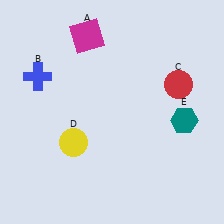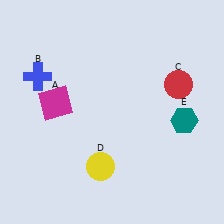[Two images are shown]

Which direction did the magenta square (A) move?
The magenta square (A) moved down.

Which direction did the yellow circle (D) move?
The yellow circle (D) moved right.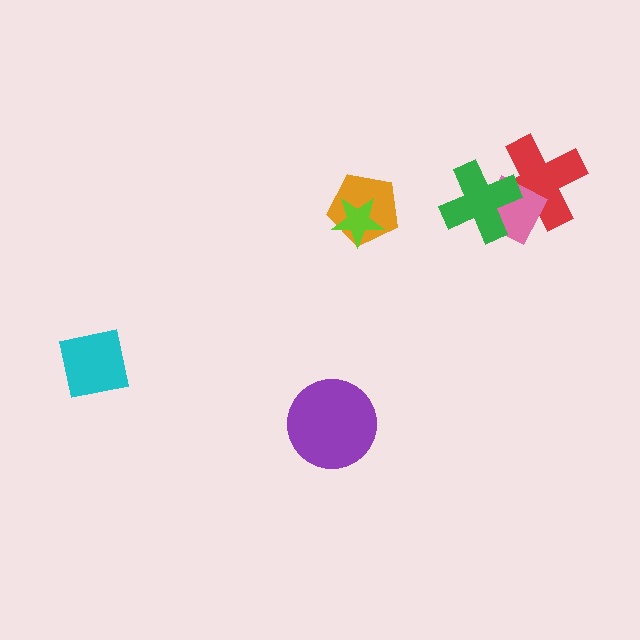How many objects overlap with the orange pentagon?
1 object overlaps with the orange pentagon.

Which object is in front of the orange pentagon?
The lime star is in front of the orange pentagon.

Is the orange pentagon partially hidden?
Yes, it is partially covered by another shape.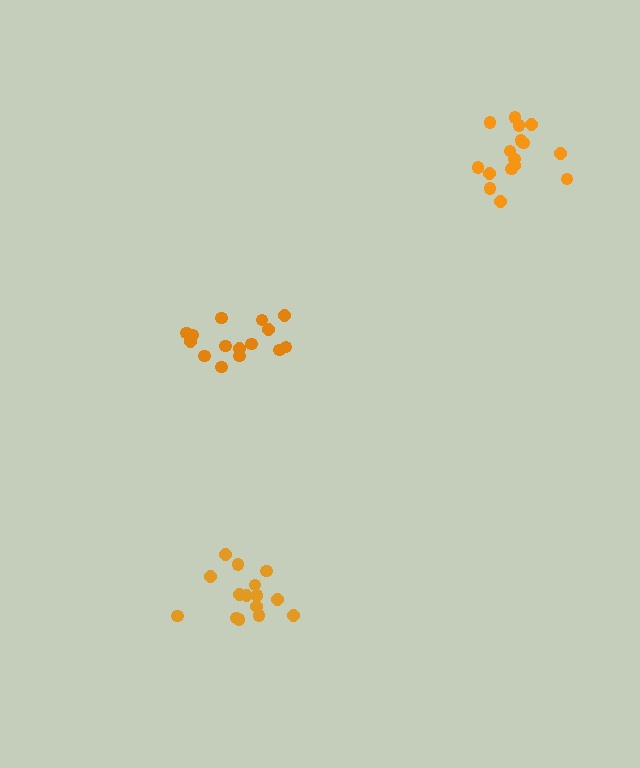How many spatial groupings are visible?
There are 3 spatial groupings.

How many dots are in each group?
Group 1: 15 dots, Group 2: 16 dots, Group 3: 15 dots (46 total).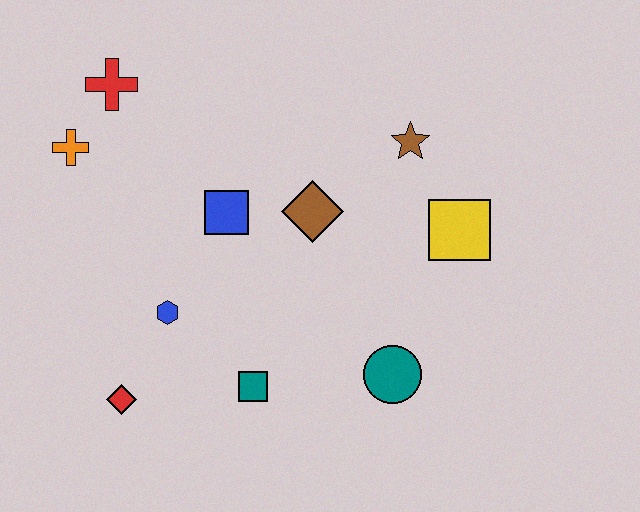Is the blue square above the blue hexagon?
Yes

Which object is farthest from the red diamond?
The brown star is farthest from the red diamond.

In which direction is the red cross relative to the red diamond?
The red cross is above the red diamond.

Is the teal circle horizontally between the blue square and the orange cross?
No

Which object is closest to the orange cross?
The red cross is closest to the orange cross.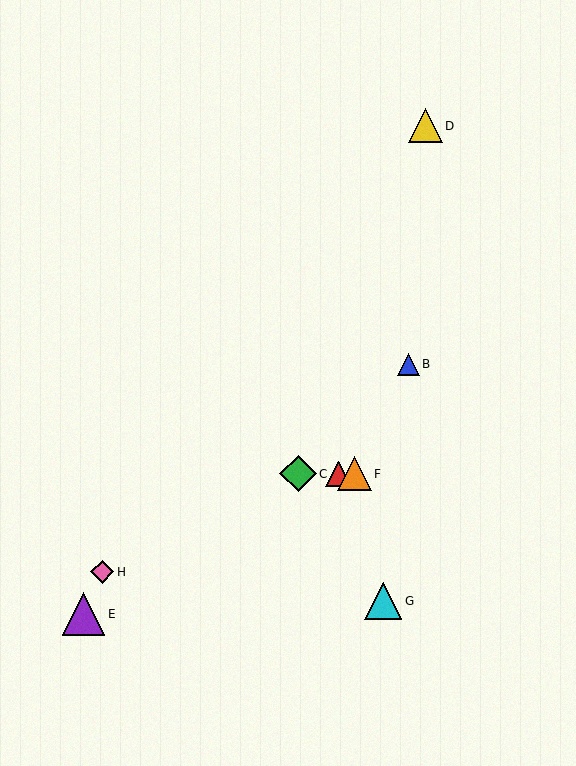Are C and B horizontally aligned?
No, C is at y≈474 and B is at y≈364.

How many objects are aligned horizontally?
3 objects (A, C, F) are aligned horizontally.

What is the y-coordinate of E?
Object E is at y≈614.